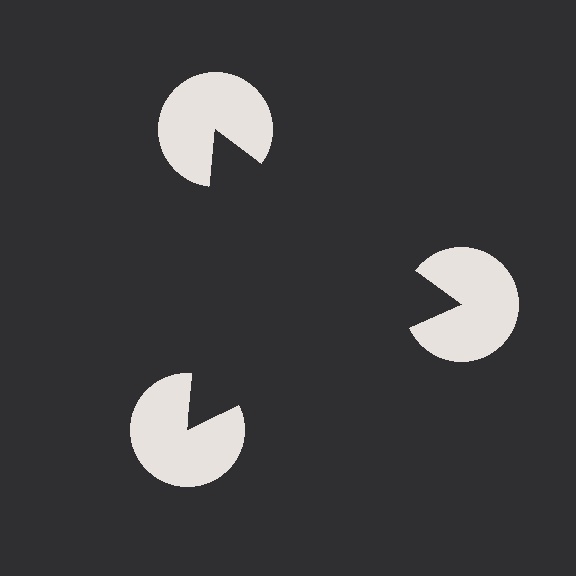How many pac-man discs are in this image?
There are 3 — one at each vertex of the illusory triangle.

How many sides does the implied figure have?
3 sides.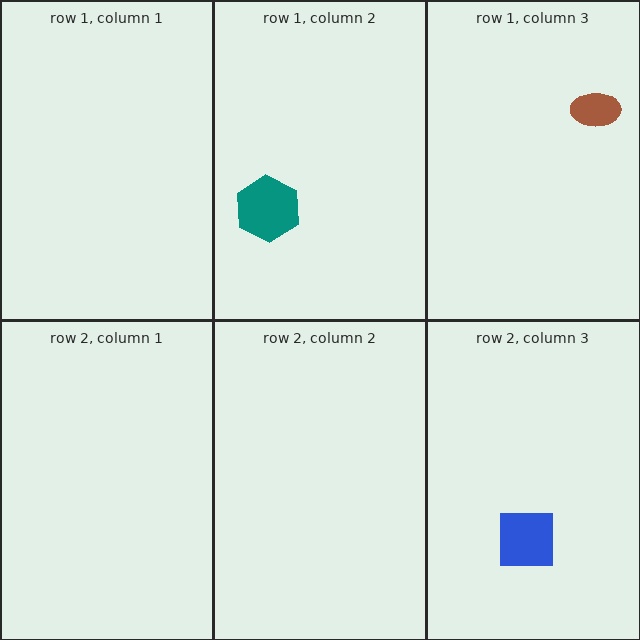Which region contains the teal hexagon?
The row 1, column 2 region.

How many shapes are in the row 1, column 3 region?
1.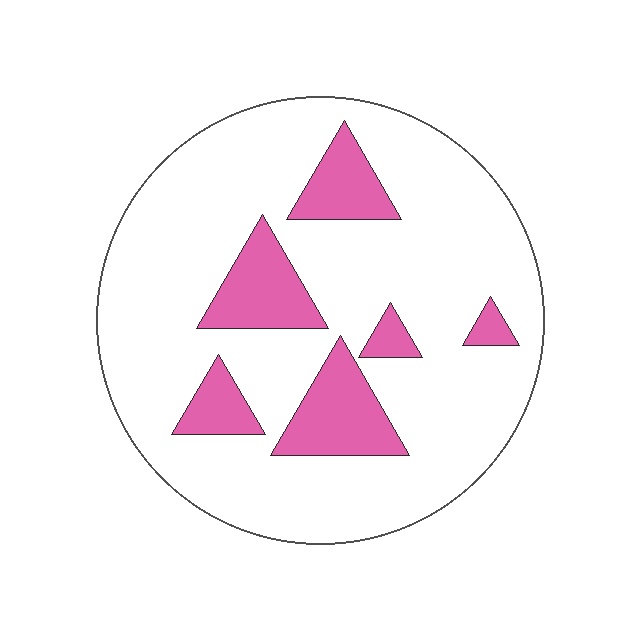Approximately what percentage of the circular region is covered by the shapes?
Approximately 20%.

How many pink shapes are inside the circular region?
6.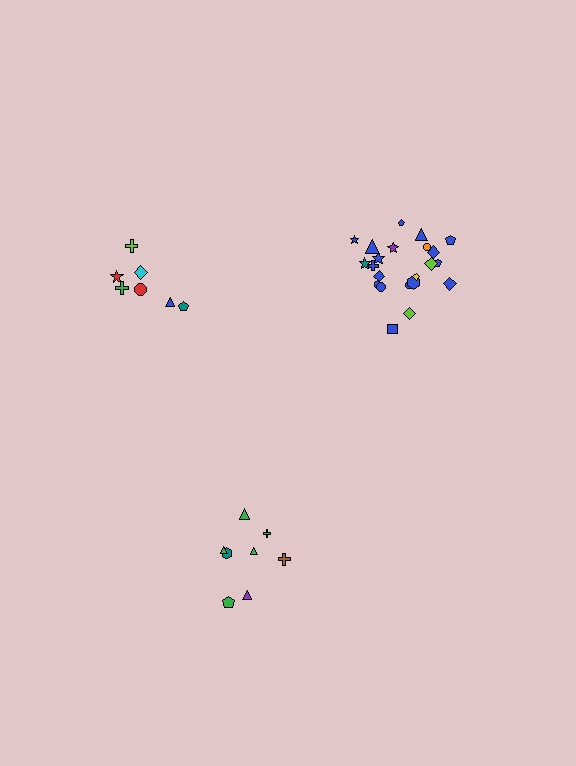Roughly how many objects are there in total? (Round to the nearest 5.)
Roughly 35 objects in total.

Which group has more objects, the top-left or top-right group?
The top-right group.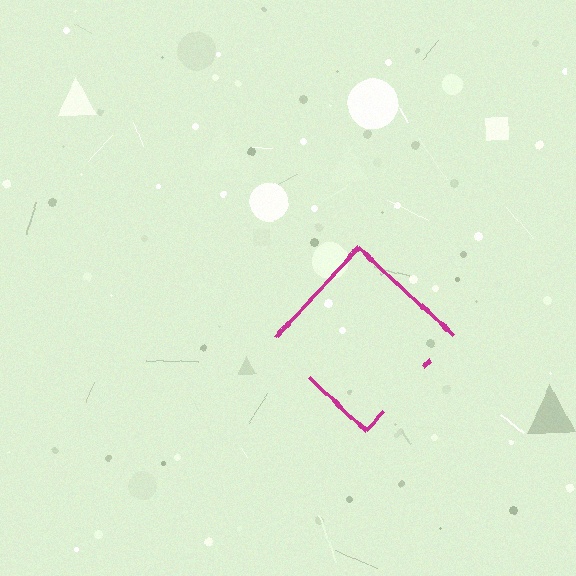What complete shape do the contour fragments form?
The contour fragments form a diamond.